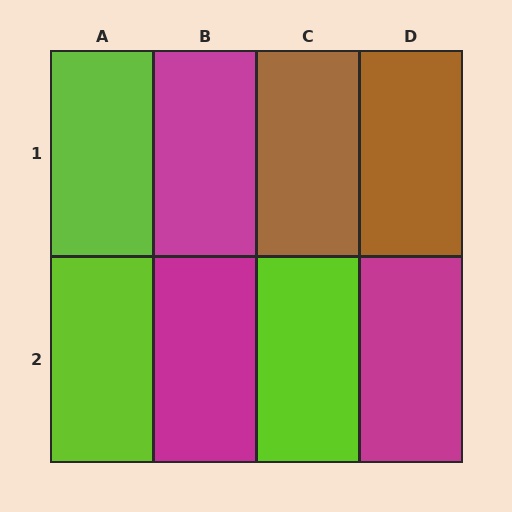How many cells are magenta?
3 cells are magenta.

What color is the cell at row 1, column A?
Lime.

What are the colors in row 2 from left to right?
Lime, magenta, lime, magenta.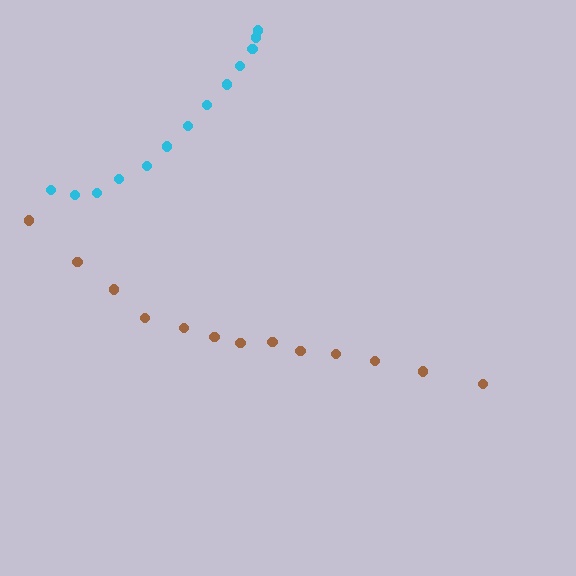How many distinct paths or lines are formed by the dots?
There are 2 distinct paths.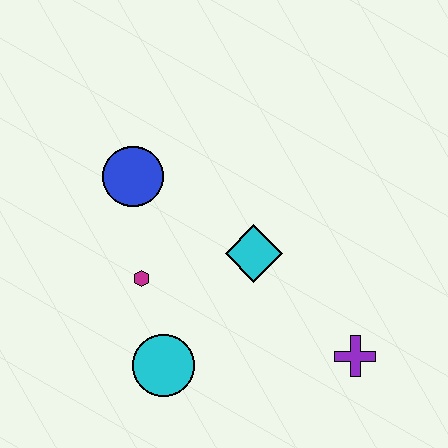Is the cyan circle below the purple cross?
Yes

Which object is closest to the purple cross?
The cyan diamond is closest to the purple cross.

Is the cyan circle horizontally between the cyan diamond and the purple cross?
No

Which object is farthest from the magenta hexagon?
The purple cross is farthest from the magenta hexagon.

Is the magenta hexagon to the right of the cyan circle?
No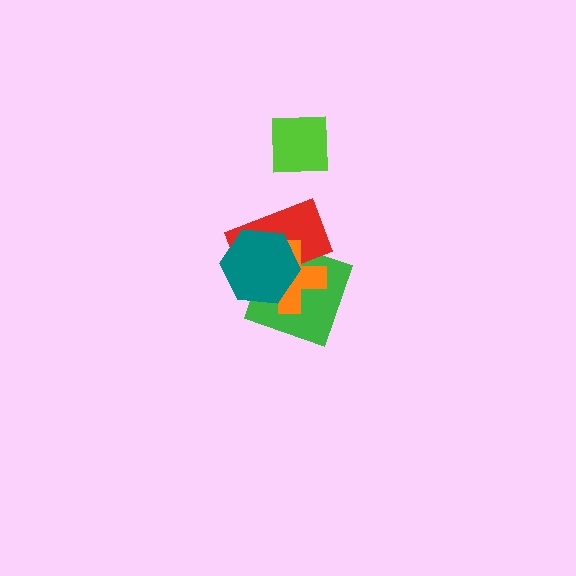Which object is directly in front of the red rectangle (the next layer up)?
The orange cross is directly in front of the red rectangle.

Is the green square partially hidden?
Yes, it is partially covered by another shape.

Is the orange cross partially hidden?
Yes, it is partially covered by another shape.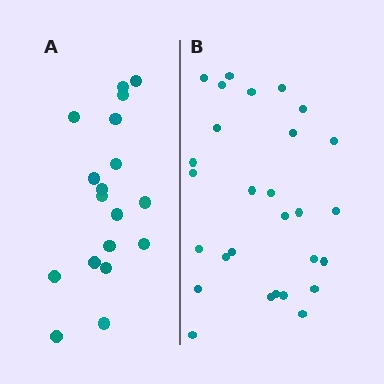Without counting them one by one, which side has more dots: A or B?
Region B (the right region) has more dots.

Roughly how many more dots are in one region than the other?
Region B has roughly 10 or so more dots than region A.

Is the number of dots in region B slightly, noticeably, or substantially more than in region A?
Region B has substantially more. The ratio is roughly 1.6 to 1.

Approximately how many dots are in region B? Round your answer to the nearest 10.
About 30 dots. (The exact count is 28, which rounds to 30.)